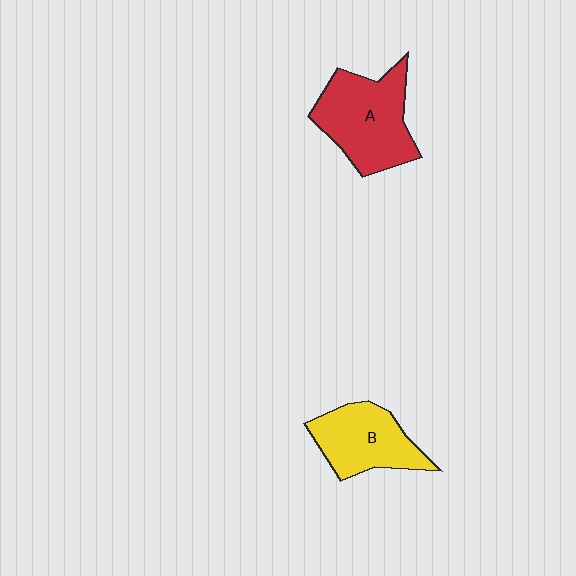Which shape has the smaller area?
Shape B (yellow).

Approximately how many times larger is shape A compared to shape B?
Approximately 1.3 times.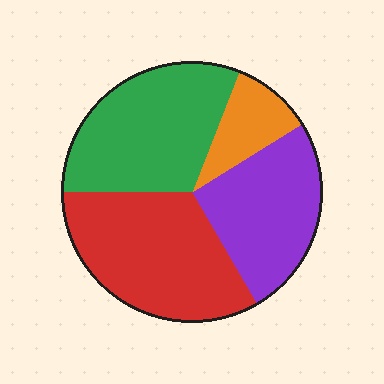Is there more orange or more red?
Red.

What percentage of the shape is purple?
Purple covers about 25% of the shape.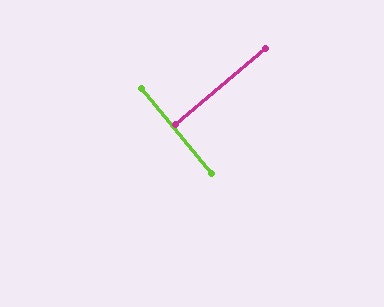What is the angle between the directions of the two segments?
Approximately 89 degrees.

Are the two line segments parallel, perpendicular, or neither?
Perpendicular — they meet at approximately 89°.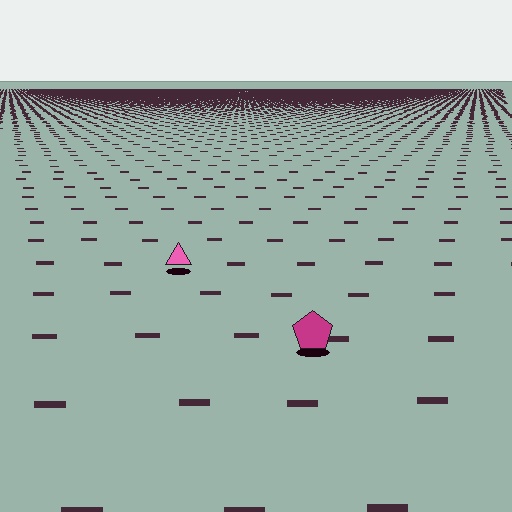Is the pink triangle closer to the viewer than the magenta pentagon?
No. The magenta pentagon is closer — you can tell from the texture gradient: the ground texture is coarser near it.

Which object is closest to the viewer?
The magenta pentagon is closest. The texture marks near it are larger and more spread out.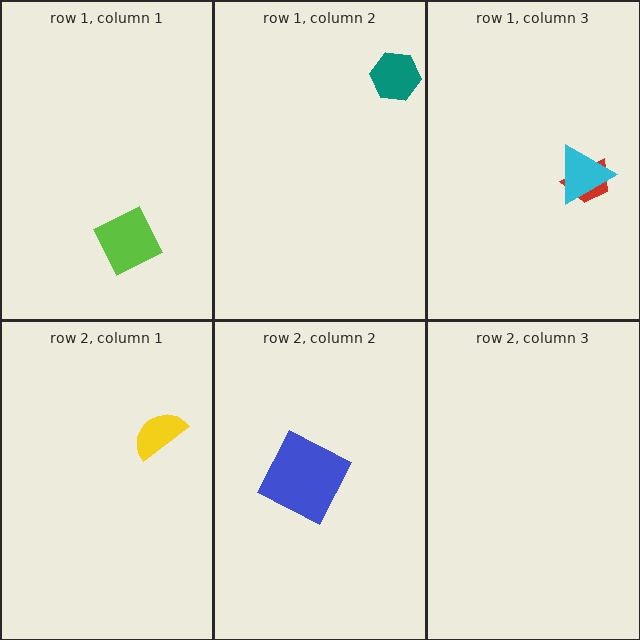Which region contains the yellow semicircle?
The row 2, column 1 region.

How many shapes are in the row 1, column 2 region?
1.